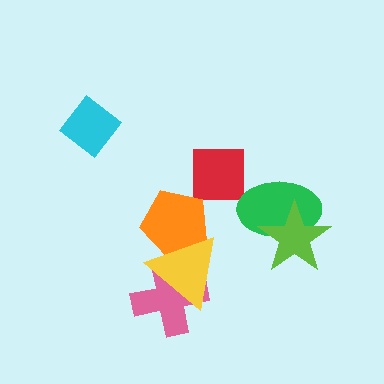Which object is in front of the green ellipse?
The lime star is in front of the green ellipse.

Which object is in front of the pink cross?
The yellow triangle is in front of the pink cross.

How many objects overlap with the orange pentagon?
1 object overlaps with the orange pentagon.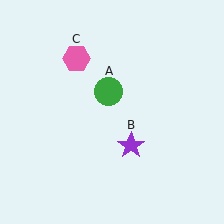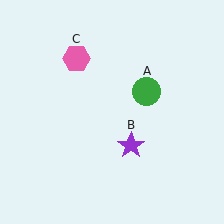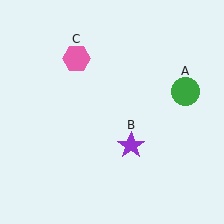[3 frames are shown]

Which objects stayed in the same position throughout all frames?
Purple star (object B) and pink hexagon (object C) remained stationary.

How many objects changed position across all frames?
1 object changed position: green circle (object A).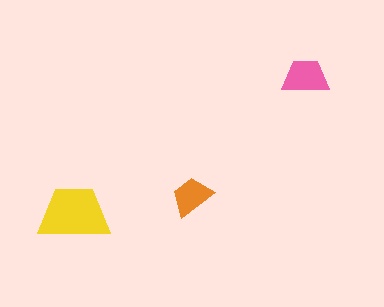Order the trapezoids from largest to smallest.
the yellow one, the pink one, the orange one.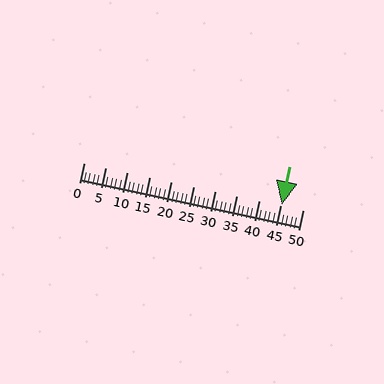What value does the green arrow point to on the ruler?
The green arrow points to approximately 45.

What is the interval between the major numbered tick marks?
The major tick marks are spaced 5 units apart.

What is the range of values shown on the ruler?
The ruler shows values from 0 to 50.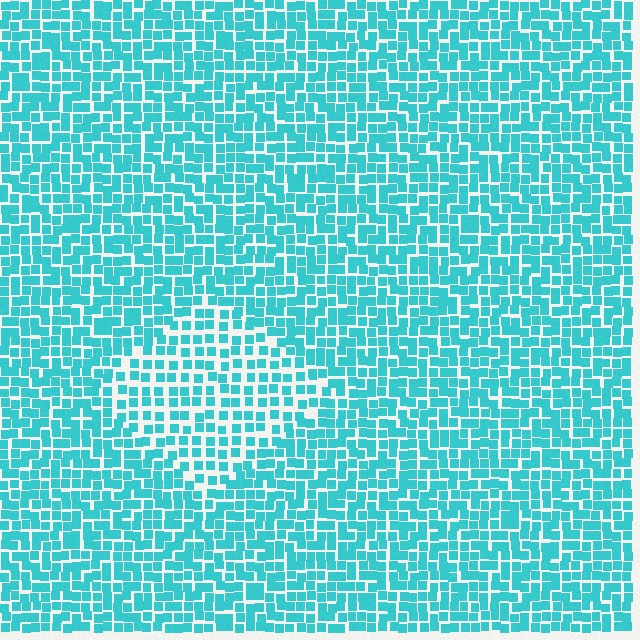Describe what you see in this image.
The image contains small cyan elements arranged at two different densities. A diamond-shaped region is visible where the elements are less densely packed than the surrounding area.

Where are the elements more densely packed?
The elements are more densely packed outside the diamond boundary.